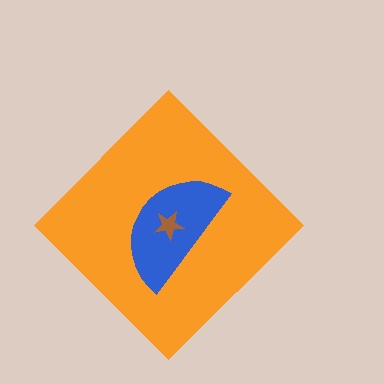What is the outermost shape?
The orange diamond.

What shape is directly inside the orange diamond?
The blue semicircle.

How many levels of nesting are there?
3.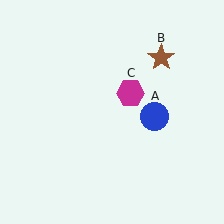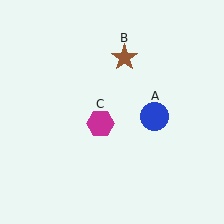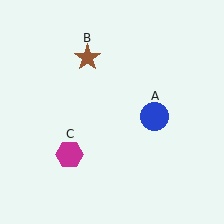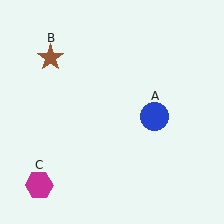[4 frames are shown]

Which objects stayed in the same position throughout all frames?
Blue circle (object A) remained stationary.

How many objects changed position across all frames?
2 objects changed position: brown star (object B), magenta hexagon (object C).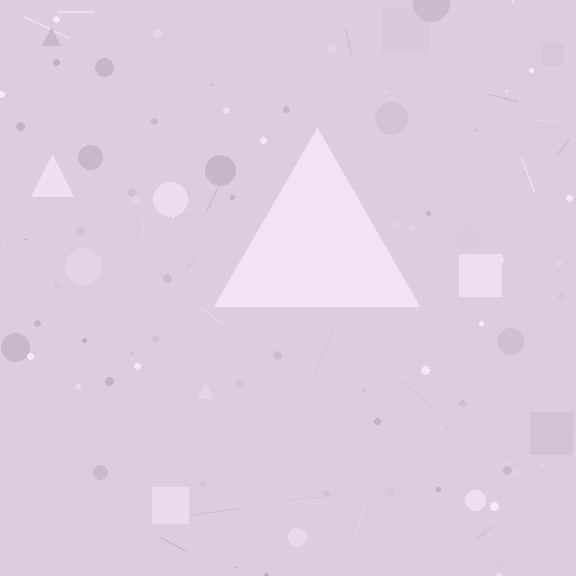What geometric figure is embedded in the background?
A triangle is embedded in the background.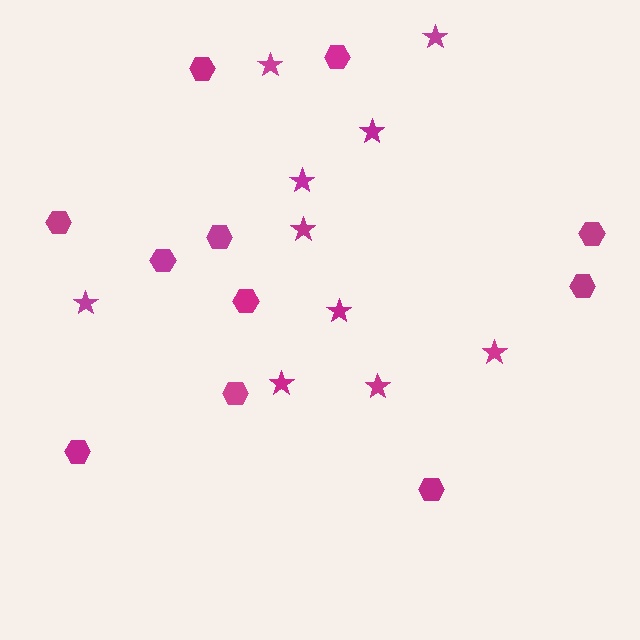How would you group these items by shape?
There are 2 groups: one group of hexagons (11) and one group of stars (10).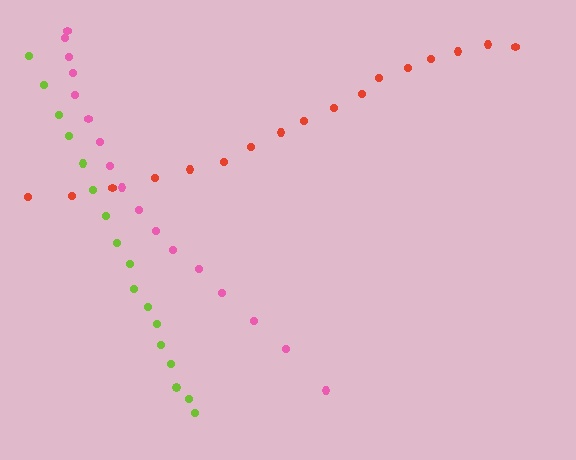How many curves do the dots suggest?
There are 3 distinct paths.